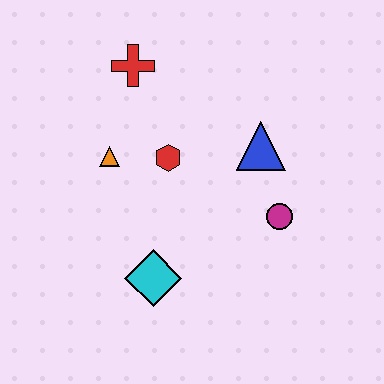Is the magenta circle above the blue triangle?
No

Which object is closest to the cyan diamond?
The red hexagon is closest to the cyan diamond.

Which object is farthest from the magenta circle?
The red cross is farthest from the magenta circle.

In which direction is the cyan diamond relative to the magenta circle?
The cyan diamond is to the left of the magenta circle.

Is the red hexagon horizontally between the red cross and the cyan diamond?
No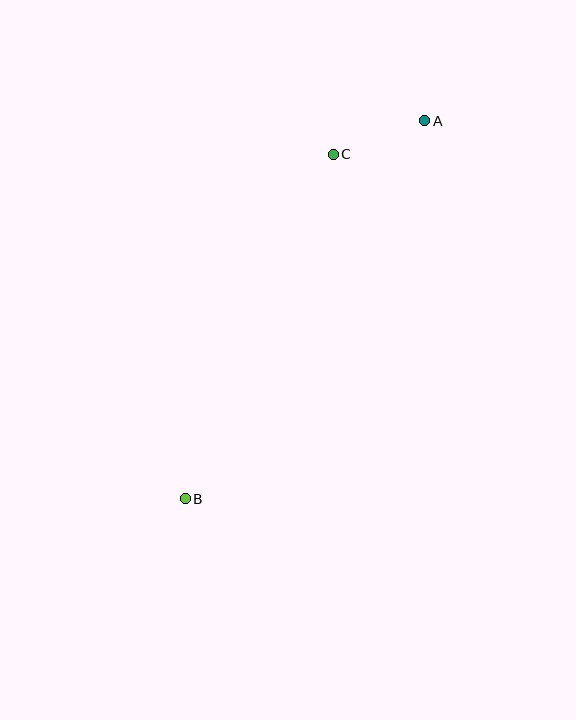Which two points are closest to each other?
Points A and C are closest to each other.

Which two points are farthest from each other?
Points A and B are farthest from each other.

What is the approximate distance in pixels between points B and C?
The distance between B and C is approximately 375 pixels.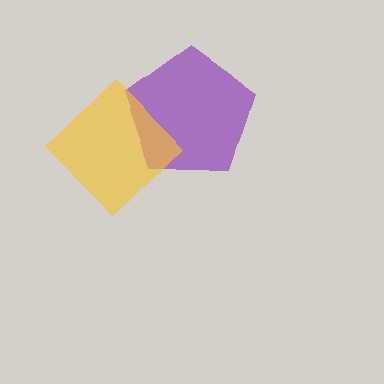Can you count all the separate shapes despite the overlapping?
Yes, there are 2 separate shapes.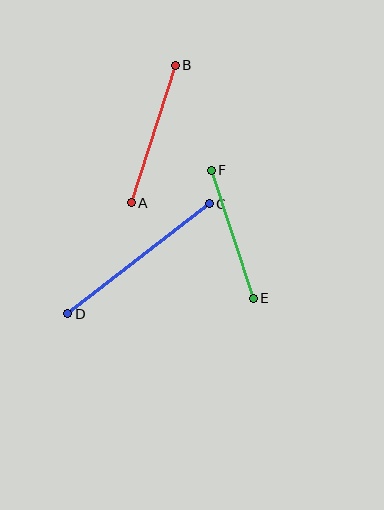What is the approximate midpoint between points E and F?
The midpoint is at approximately (232, 234) pixels.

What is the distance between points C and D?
The distance is approximately 179 pixels.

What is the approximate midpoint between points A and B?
The midpoint is at approximately (153, 134) pixels.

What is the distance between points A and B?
The distance is approximately 144 pixels.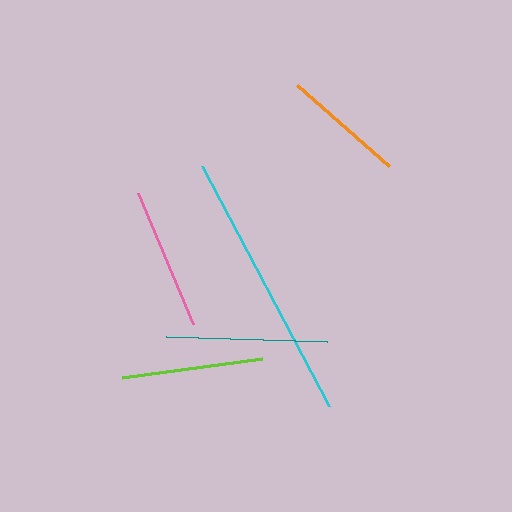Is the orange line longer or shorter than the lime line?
The lime line is longer than the orange line.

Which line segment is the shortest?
The orange line is the shortest at approximately 122 pixels.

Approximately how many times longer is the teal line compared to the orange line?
The teal line is approximately 1.3 times the length of the orange line.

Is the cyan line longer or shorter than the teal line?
The cyan line is longer than the teal line.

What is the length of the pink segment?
The pink segment is approximately 142 pixels long.